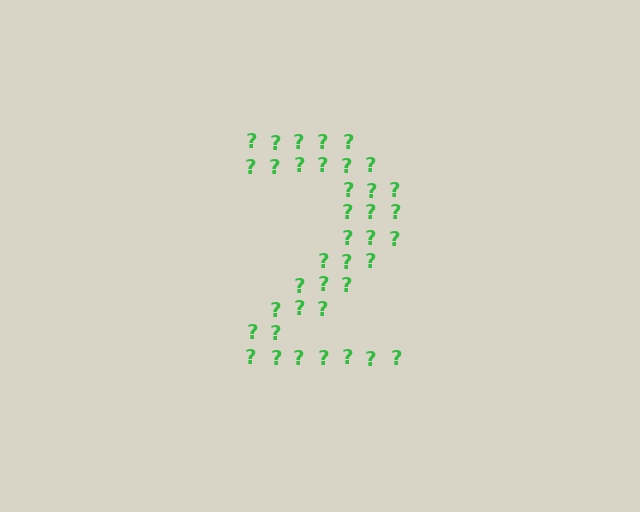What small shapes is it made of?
It is made of small question marks.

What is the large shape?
The large shape is the digit 2.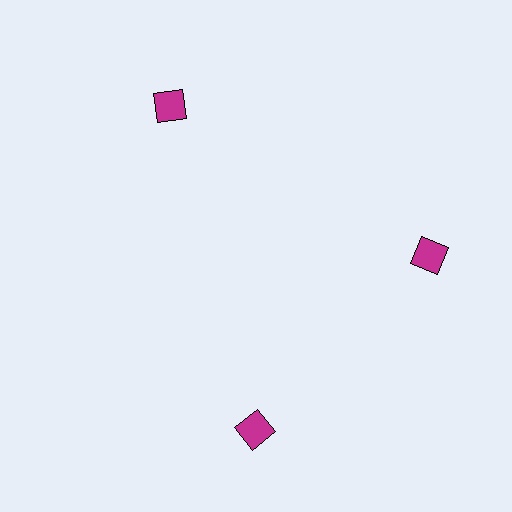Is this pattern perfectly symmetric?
No. The 3 magenta squares are arranged in a ring, but one element near the 7 o'clock position is rotated out of alignment along the ring, breaking the 3-fold rotational symmetry.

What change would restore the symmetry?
The symmetry would be restored by rotating it back into even spacing with its neighbors so that all 3 squares sit at equal angles and equal distance from the center.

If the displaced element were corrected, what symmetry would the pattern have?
It would have 3-fold rotational symmetry — the pattern would map onto itself every 120 degrees.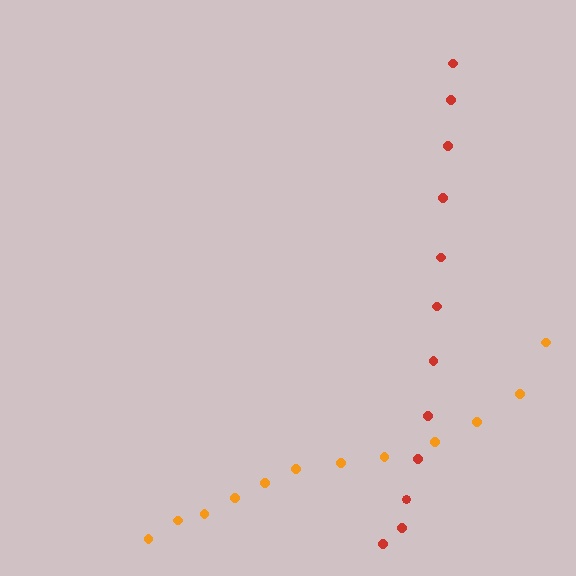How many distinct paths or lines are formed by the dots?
There are 2 distinct paths.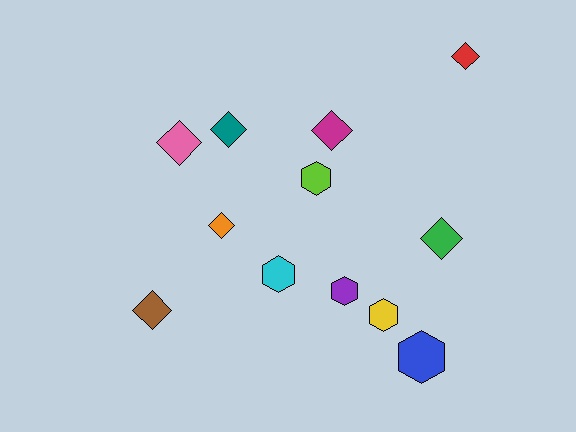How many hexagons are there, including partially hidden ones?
There are 5 hexagons.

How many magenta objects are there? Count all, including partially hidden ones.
There is 1 magenta object.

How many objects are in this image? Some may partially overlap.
There are 12 objects.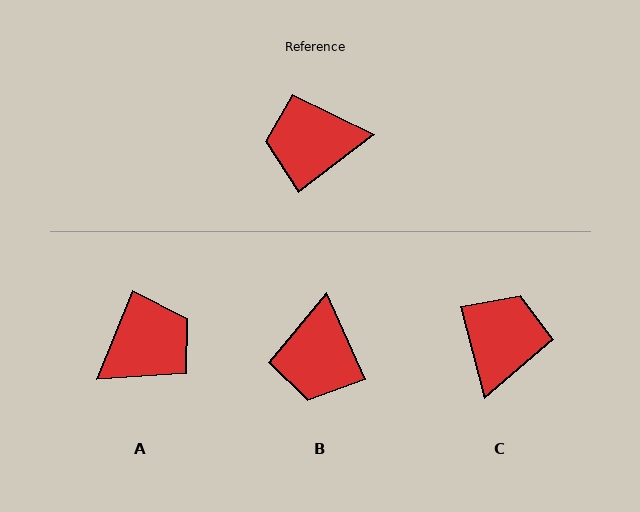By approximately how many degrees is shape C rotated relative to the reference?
Approximately 114 degrees clockwise.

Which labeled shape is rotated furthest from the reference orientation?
A, about 151 degrees away.